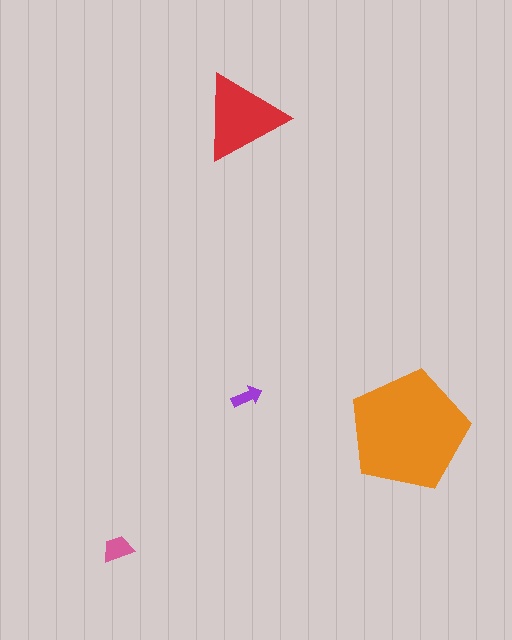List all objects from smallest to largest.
The purple arrow, the pink trapezoid, the red triangle, the orange pentagon.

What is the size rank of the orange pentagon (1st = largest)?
1st.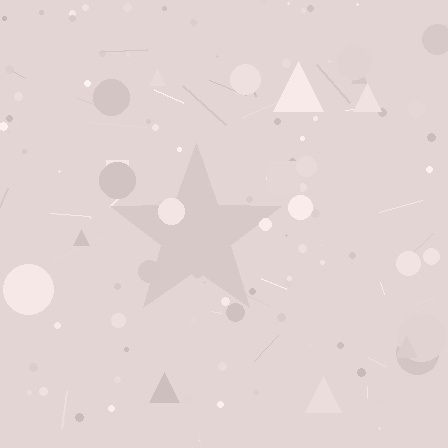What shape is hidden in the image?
A star is hidden in the image.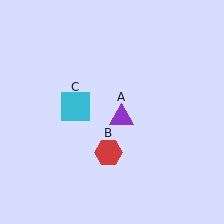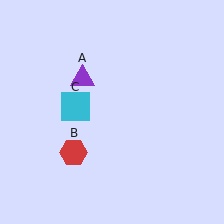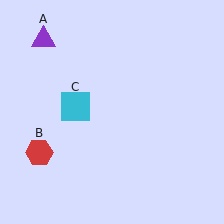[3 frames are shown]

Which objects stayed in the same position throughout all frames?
Cyan square (object C) remained stationary.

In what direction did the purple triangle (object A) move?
The purple triangle (object A) moved up and to the left.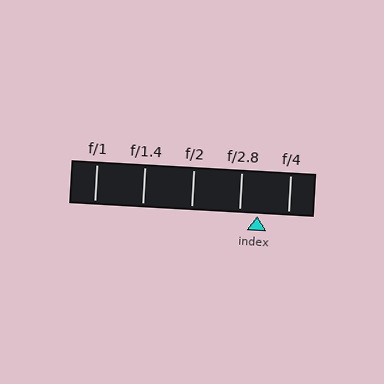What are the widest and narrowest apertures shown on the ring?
The widest aperture shown is f/1 and the narrowest is f/4.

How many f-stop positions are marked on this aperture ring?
There are 5 f-stop positions marked.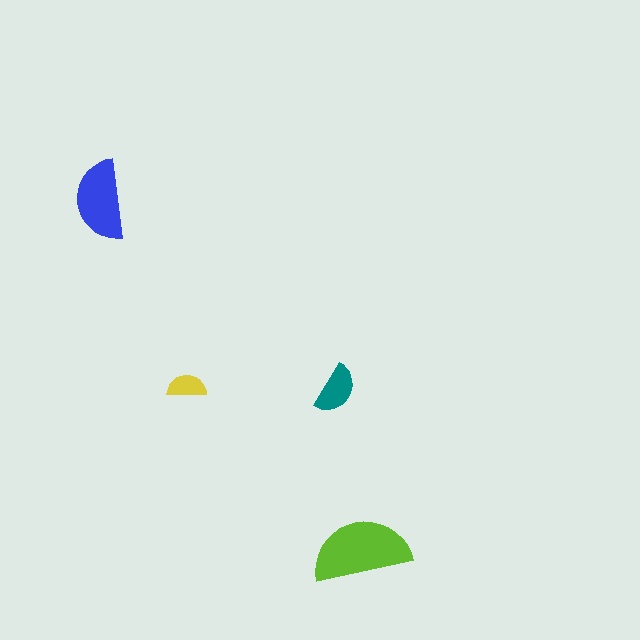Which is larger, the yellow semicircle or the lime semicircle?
The lime one.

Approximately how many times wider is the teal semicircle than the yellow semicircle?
About 1.5 times wider.